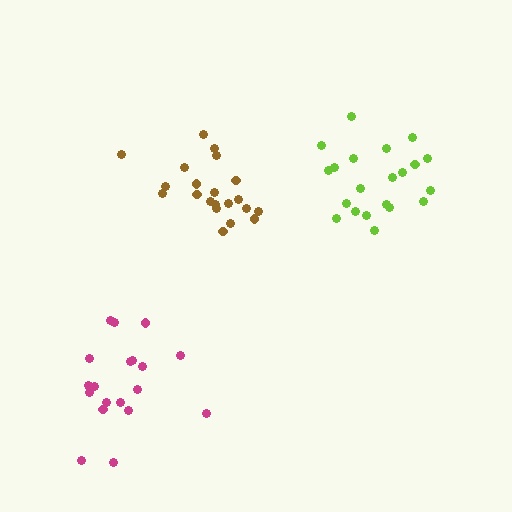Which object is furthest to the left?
The magenta cluster is leftmost.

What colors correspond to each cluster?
The clusters are colored: magenta, brown, lime.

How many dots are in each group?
Group 1: 19 dots, Group 2: 21 dots, Group 3: 21 dots (61 total).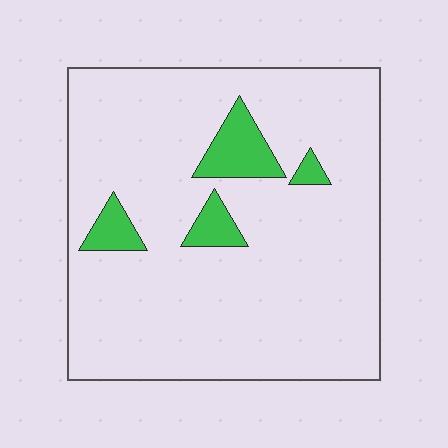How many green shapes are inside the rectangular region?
4.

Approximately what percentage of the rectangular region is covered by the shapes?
Approximately 10%.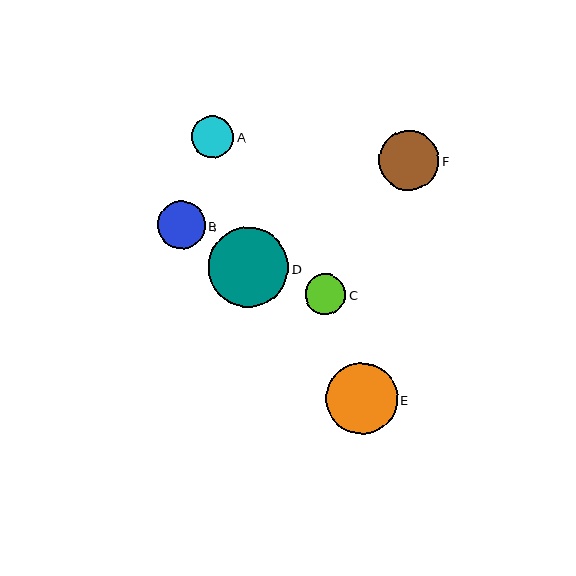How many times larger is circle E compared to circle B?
Circle E is approximately 1.5 times the size of circle B.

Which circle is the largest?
Circle D is the largest with a size of approximately 80 pixels.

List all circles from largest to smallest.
From largest to smallest: D, E, F, B, A, C.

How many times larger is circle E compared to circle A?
Circle E is approximately 1.7 times the size of circle A.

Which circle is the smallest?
Circle C is the smallest with a size of approximately 41 pixels.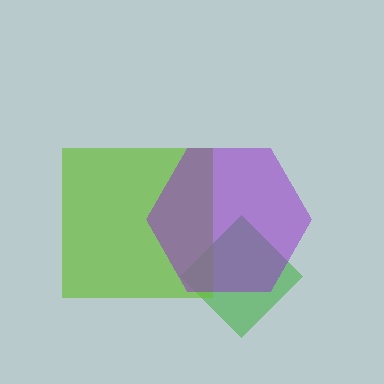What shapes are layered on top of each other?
The layered shapes are: a green diamond, a lime square, a purple hexagon.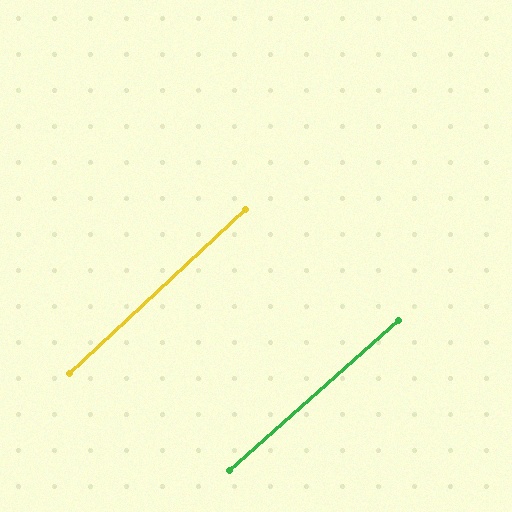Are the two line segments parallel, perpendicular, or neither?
Parallel — their directions differ by only 1.5°.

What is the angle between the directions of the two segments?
Approximately 2 degrees.